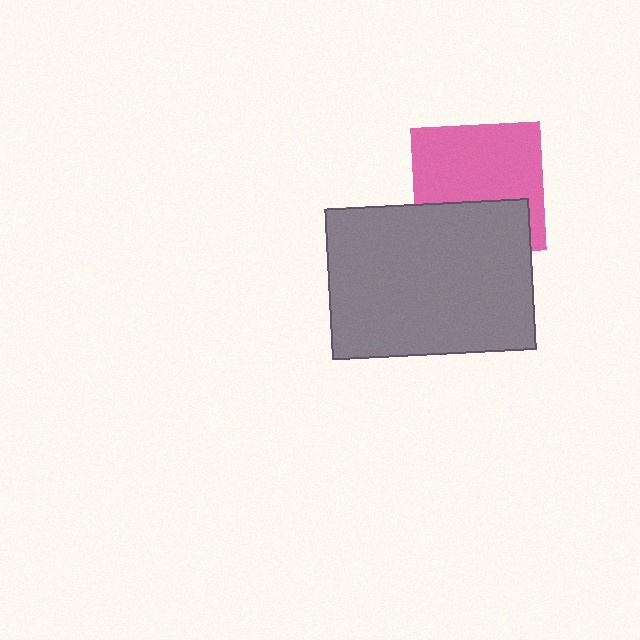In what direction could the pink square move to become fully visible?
The pink square could move up. That would shift it out from behind the gray rectangle entirely.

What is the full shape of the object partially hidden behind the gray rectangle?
The partially hidden object is a pink square.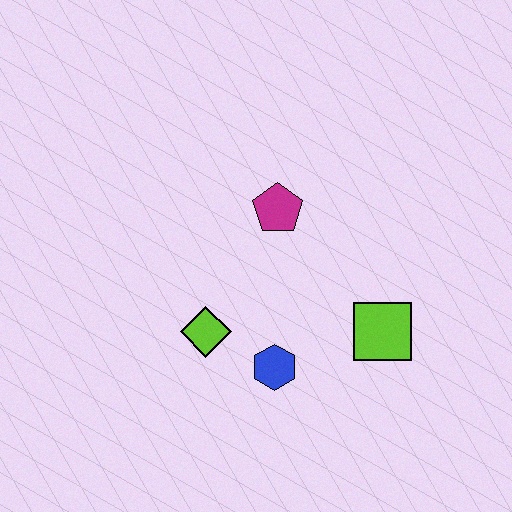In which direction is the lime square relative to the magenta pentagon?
The lime square is below the magenta pentagon.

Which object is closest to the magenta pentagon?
The lime diamond is closest to the magenta pentagon.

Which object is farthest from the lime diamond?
The lime square is farthest from the lime diamond.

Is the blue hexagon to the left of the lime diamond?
No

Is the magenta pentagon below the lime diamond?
No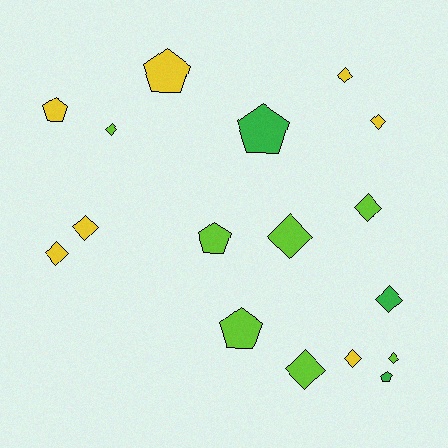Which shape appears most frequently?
Diamond, with 11 objects.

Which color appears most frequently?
Lime, with 7 objects.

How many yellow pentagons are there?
There are 2 yellow pentagons.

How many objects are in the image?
There are 17 objects.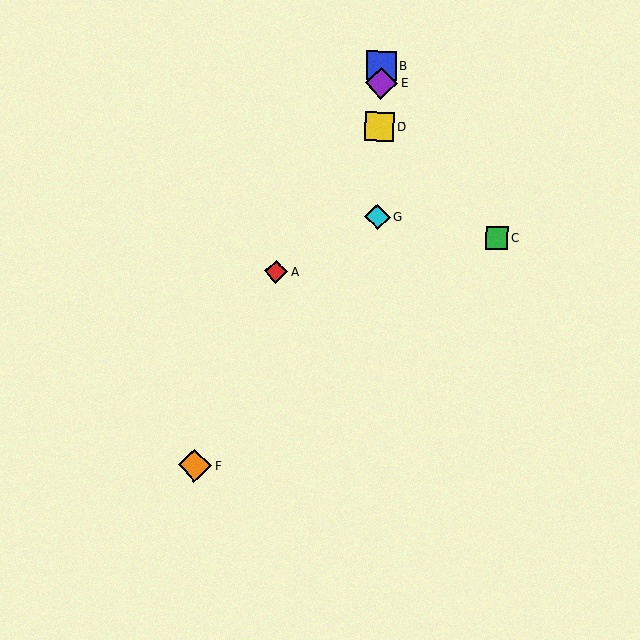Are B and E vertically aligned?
Yes, both are at x≈381.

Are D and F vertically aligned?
No, D is at x≈380 and F is at x≈195.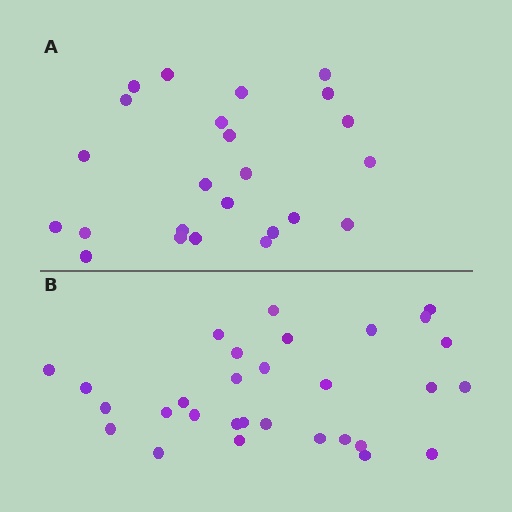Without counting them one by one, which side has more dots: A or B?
Region B (the bottom region) has more dots.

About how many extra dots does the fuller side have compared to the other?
Region B has about 6 more dots than region A.